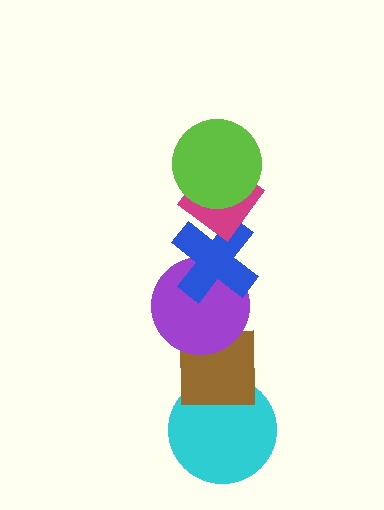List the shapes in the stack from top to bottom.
From top to bottom: the lime circle, the magenta diamond, the blue cross, the purple circle, the brown square, the cyan circle.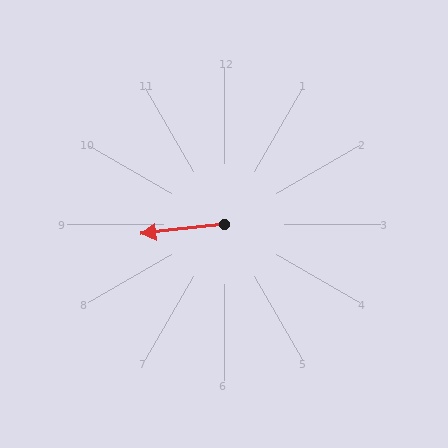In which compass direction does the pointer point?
West.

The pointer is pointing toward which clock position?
Roughly 9 o'clock.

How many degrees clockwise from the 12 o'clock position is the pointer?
Approximately 263 degrees.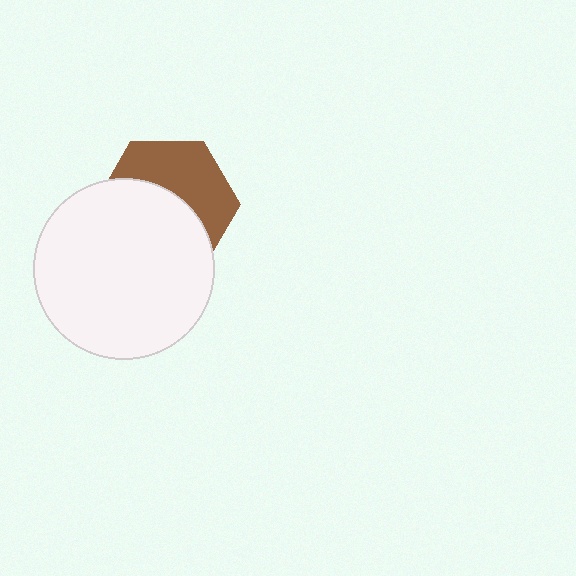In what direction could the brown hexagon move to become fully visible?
The brown hexagon could move up. That would shift it out from behind the white circle entirely.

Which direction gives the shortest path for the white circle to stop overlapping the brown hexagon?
Moving down gives the shortest separation.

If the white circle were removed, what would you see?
You would see the complete brown hexagon.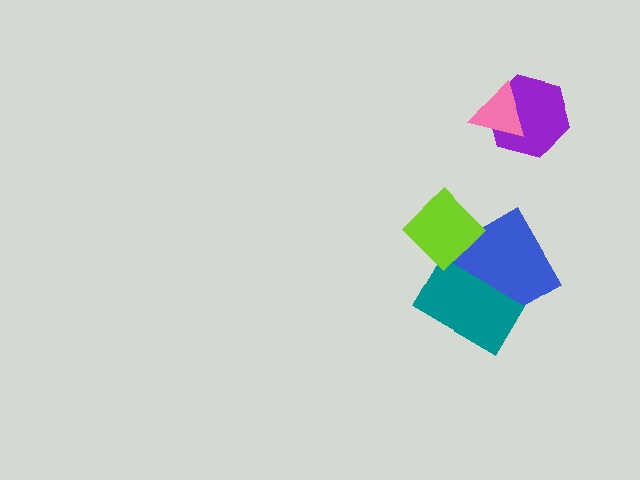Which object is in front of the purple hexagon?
The pink triangle is in front of the purple hexagon.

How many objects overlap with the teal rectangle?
2 objects overlap with the teal rectangle.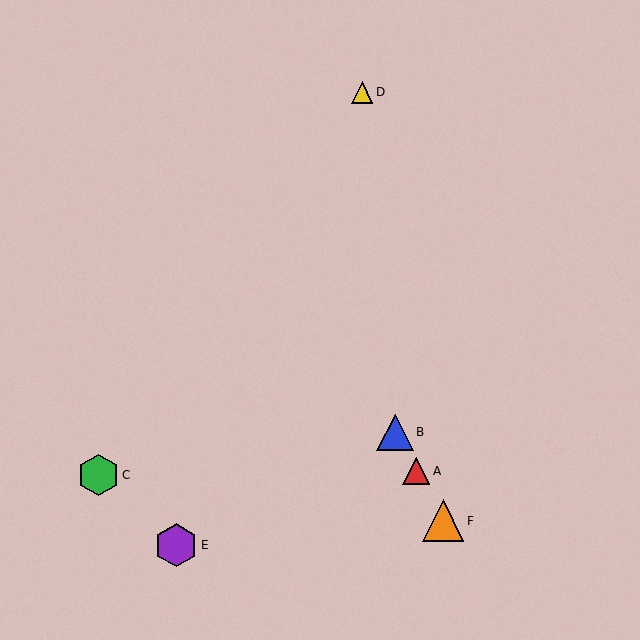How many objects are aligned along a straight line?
3 objects (A, B, F) are aligned along a straight line.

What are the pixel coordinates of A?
Object A is at (416, 471).